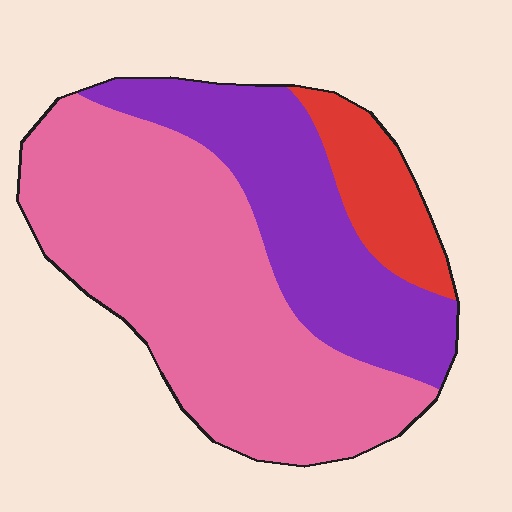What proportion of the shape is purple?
Purple covers around 30% of the shape.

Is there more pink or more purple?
Pink.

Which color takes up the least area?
Red, at roughly 10%.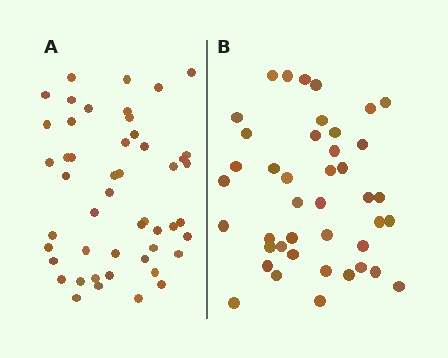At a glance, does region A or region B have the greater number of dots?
Region A (the left region) has more dots.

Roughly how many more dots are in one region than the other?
Region A has roughly 8 or so more dots than region B.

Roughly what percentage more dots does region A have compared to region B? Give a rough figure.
About 15% more.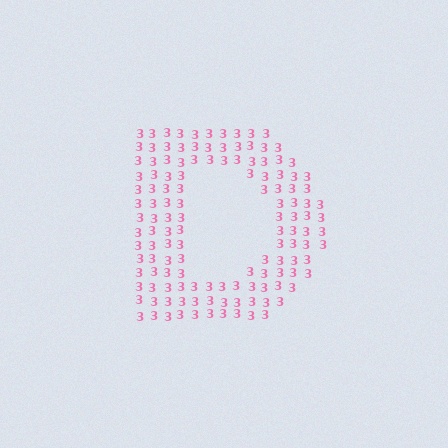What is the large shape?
The large shape is the letter D.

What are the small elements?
The small elements are digit 3's.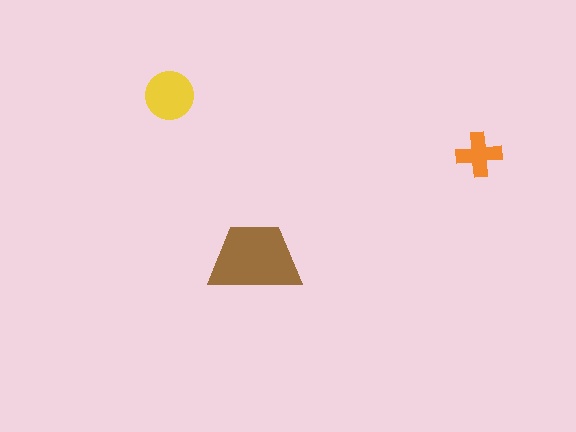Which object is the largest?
The brown trapezoid.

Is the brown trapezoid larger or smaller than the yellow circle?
Larger.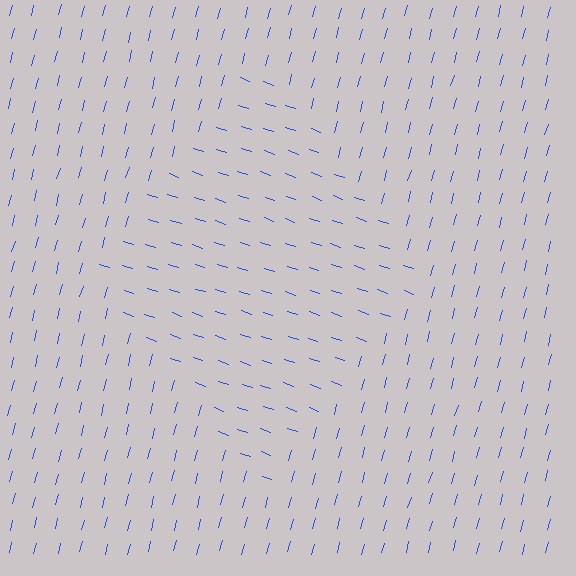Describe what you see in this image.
The image is filled with small blue line segments. A diamond region in the image has lines oriented differently from the surrounding lines, creating a visible texture boundary.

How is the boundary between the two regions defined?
The boundary is defined purely by a change in line orientation (approximately 86 degrees difference). All lines are the same color and thickness.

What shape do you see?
I see a diamond.